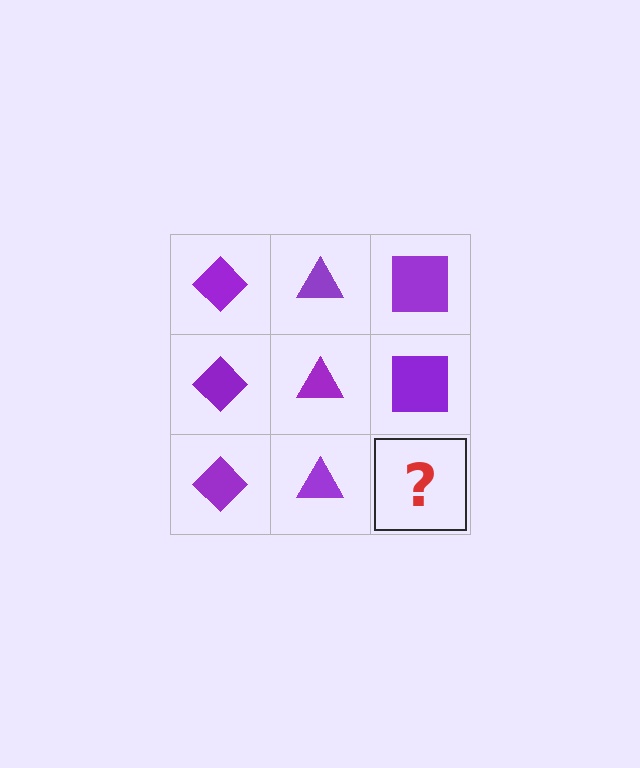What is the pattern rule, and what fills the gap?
The rule is that each column has a consistent shape. The gap should be filled with a purple square.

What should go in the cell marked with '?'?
The missing cell should contain a purple square.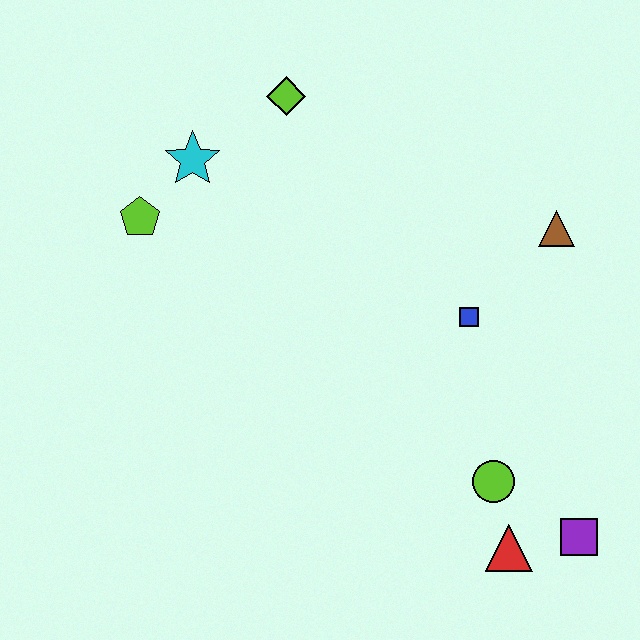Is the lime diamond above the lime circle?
Yes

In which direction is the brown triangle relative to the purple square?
The brown triangle is above the purple square.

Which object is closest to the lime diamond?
The cyan star is closest to the lime diamond.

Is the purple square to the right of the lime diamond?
Yes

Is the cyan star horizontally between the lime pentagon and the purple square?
Yes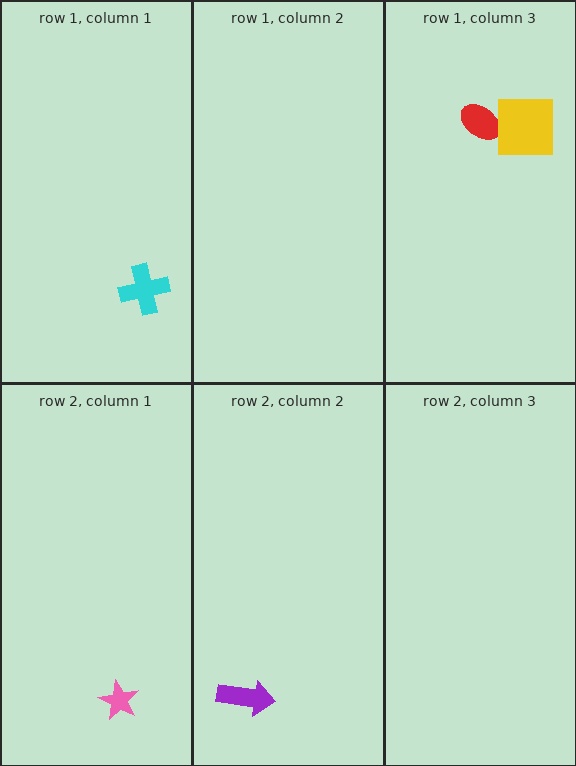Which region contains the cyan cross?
The row 1, column 1 region.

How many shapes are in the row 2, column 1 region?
1.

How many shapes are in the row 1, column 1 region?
1.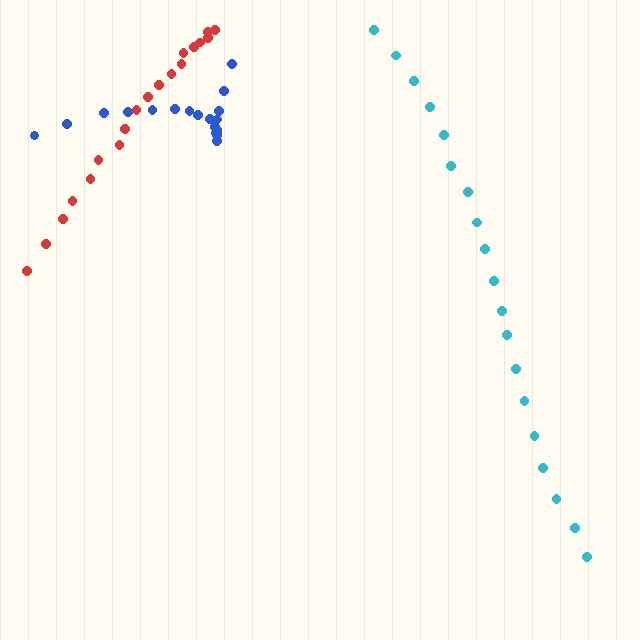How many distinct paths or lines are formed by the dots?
There are 3 distinct paths.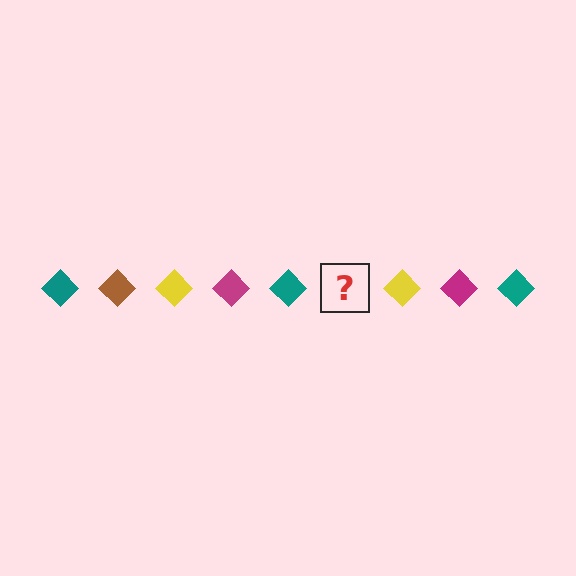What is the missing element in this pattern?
The missing element is a brown diamond.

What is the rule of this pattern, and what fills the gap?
The rule is that the pattern cycles through teal, brown, yellow, magenta diamonds. The gap should be filled with a brown diamond.